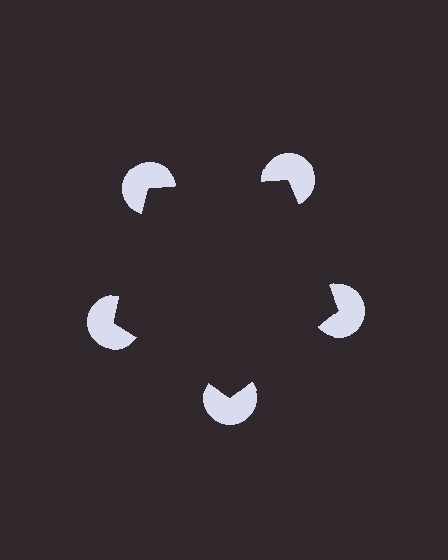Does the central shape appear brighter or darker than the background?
It typically appears slightly darker than the background, even though no actual brightness change is drawn.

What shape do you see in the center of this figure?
An illusory pentagon — its edges are inferred from the aligned wedge cuts in the pac-man discs, not physically drawn.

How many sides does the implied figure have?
5 sides.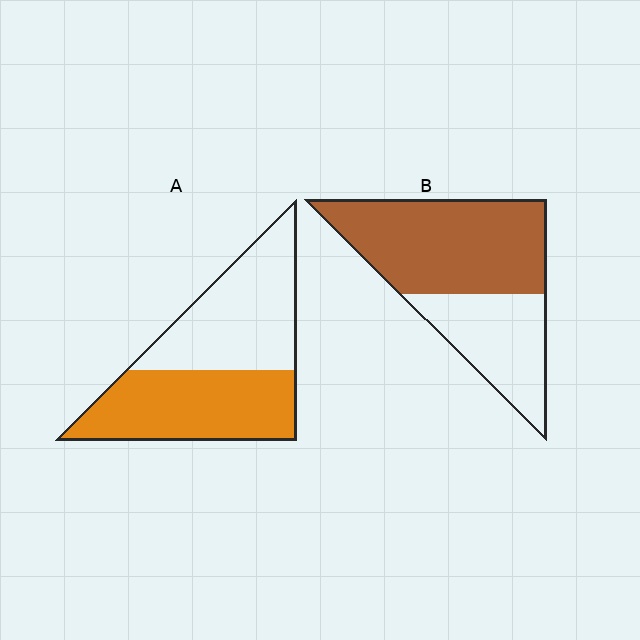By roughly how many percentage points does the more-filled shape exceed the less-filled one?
By roughly 15 percentage points (B over A).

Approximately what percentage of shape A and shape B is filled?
A is approximately 50% and B is approximately 65%.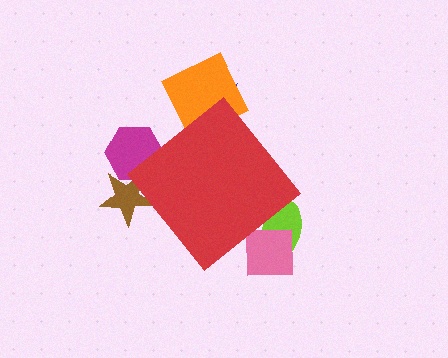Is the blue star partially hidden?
Yes, the blue star is partially hidden behind the red diamond.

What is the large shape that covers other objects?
A red diamond.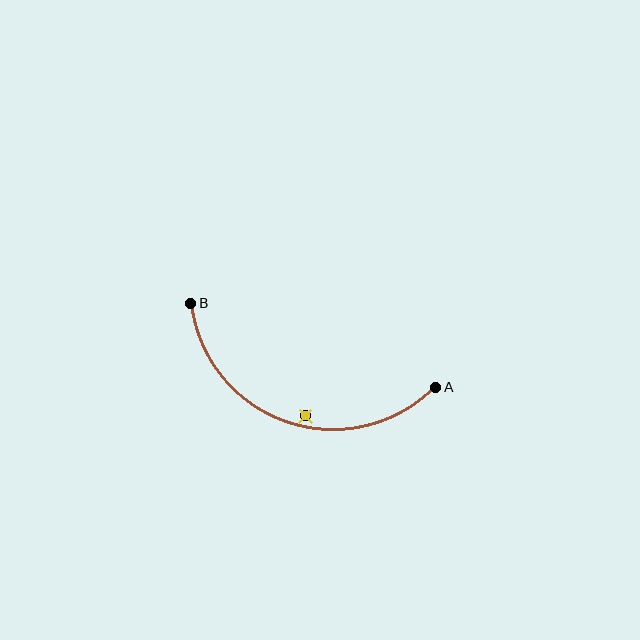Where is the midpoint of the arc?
The arc midpoint is the point on the curve farthest from the straight line joining A and B. It sits below that line.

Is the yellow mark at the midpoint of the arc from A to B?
No — the yellow mark does not lie on the arc at all. It sits slightly inside the curve.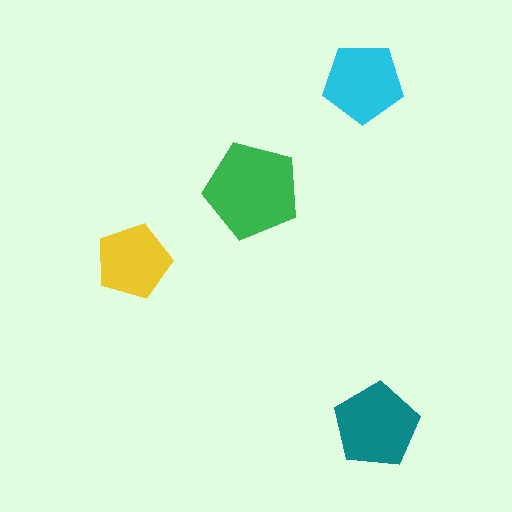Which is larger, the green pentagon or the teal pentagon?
The green one.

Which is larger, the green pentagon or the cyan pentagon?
The green one.